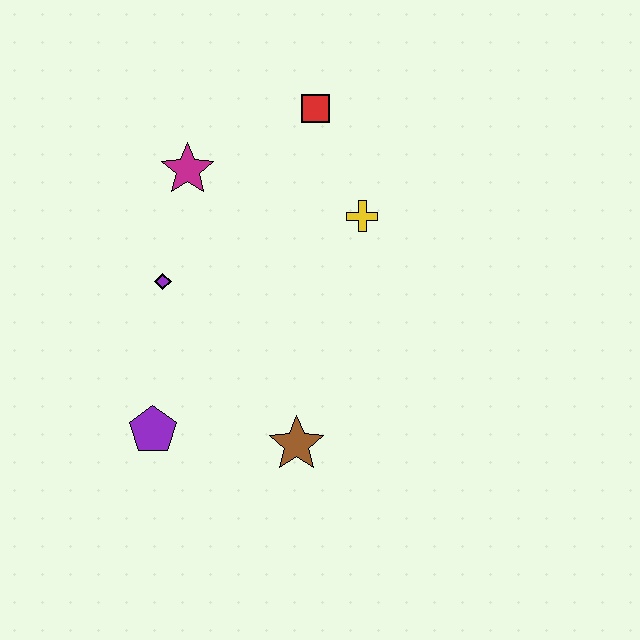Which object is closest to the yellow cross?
The red square is closest to the yellow cross.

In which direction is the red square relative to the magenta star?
The red square is to the right of the magenta star.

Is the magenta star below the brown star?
No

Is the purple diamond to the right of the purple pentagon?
Yes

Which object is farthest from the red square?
The purple pentagon is farthest from the red square.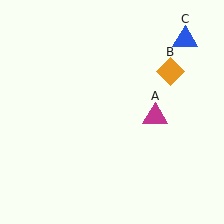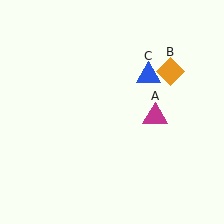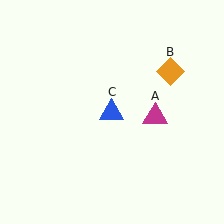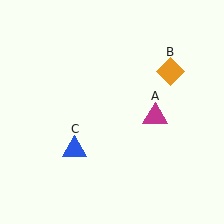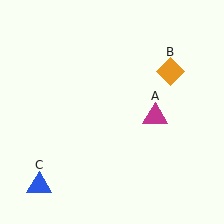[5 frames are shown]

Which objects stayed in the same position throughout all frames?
Magenta triangle (object A) and orange diamond (object B) remained stationary.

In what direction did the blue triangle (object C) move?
The blue triangle (object C) moved down and to the left.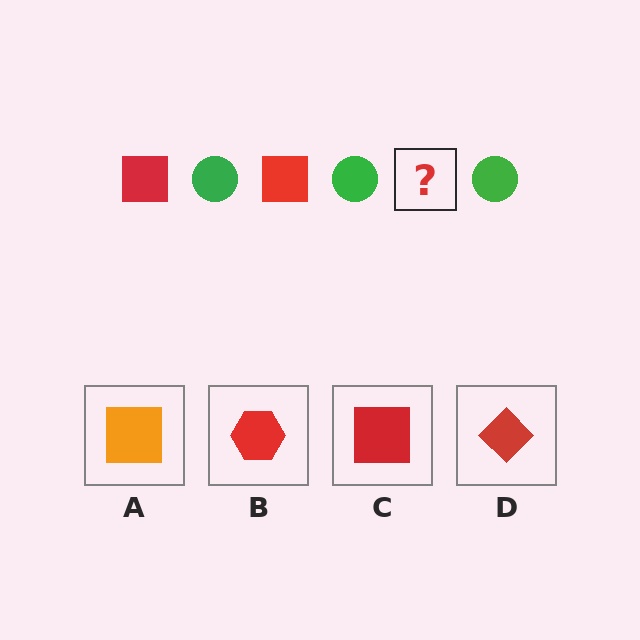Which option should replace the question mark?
Option C.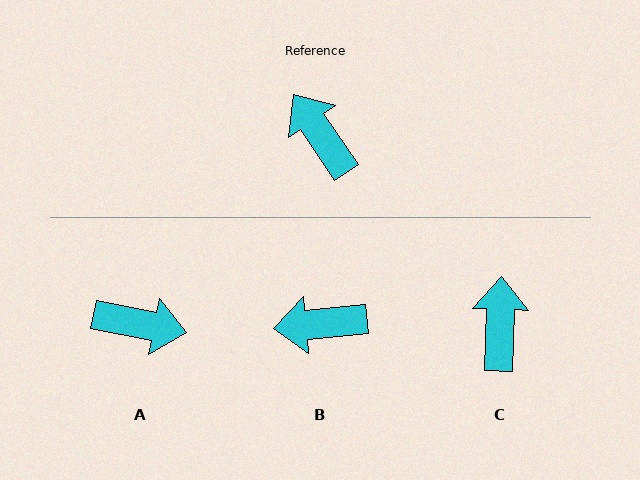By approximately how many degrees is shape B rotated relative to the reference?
Approximately 61 degrees counter-clockwise.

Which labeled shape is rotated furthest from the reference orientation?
A, about 135 degrees away.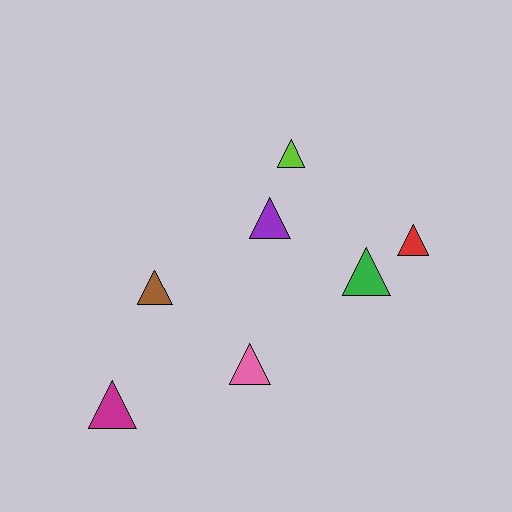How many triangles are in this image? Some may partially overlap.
There are 7 triangles.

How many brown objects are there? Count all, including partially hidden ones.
There is 1 brown object.